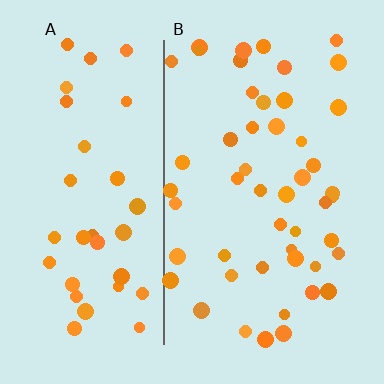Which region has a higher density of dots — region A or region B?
B (the right).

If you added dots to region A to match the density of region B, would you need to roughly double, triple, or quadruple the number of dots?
Approximately double.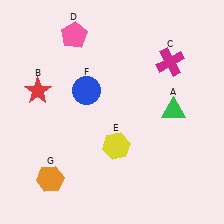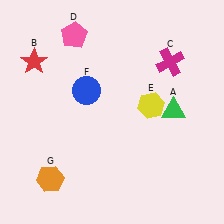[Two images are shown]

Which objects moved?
The objects that moved are: the red star (B), the yellow hexagon (E).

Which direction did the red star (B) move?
The red star (B) moved up.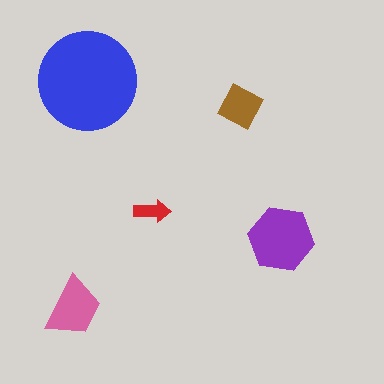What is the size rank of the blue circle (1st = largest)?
1st.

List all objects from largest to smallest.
The blue circle, the purple hexagon, the pink trapezoid, the brown diamond, the red arrow.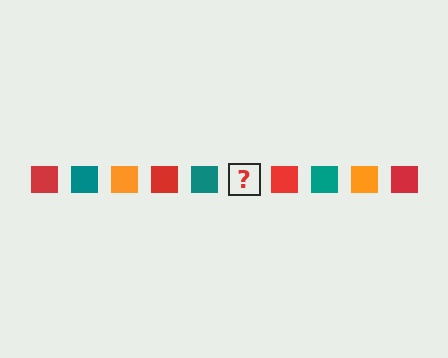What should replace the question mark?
The question mark should be replaced with an orange square.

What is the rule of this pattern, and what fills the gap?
The rule is that the pattern cycles through red, teal, orange squares. The gap should be filled with an orange square.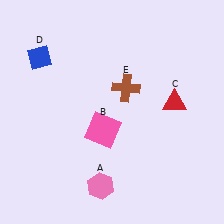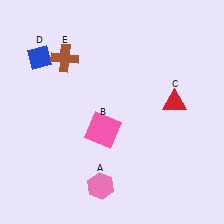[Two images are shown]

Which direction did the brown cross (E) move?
The brown cross (E) moved left.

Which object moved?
The brown cross (E) moved left.